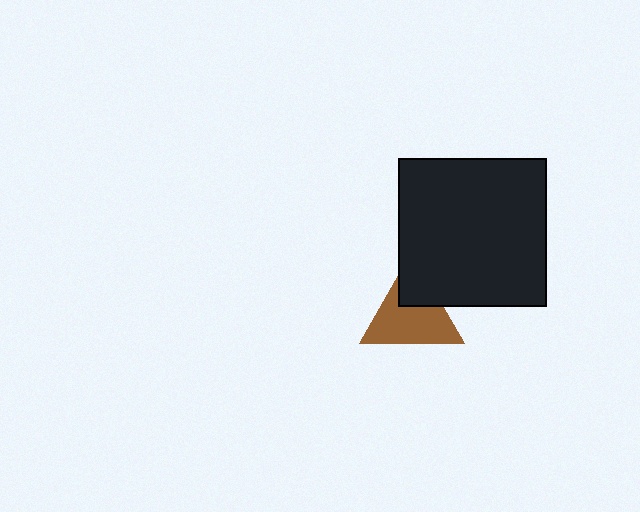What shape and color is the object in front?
The object in front is a black square.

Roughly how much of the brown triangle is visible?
Most of it is visible (roughly 69%).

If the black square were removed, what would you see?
You would see the complete brown triangle.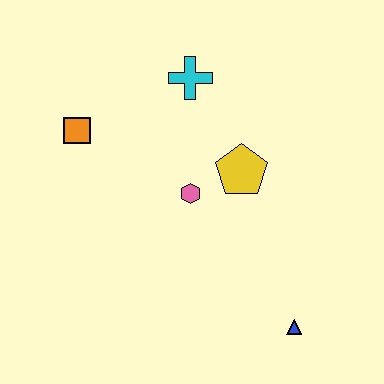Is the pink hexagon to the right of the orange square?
Yes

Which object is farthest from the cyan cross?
The blue triangle is farthest from the cyan cross.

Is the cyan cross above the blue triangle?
Yes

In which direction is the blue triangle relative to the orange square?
The blue triangle is to the right of the orange square.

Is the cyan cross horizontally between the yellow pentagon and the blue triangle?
No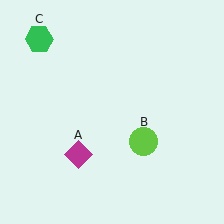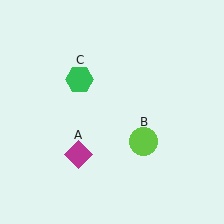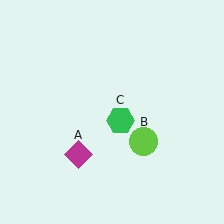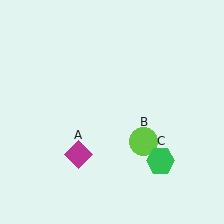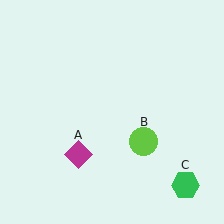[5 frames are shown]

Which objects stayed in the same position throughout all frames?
Magenta diamond (object A) and lime circle (object B) remained stationary.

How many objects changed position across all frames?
1 object changed position: green hexagon (object C).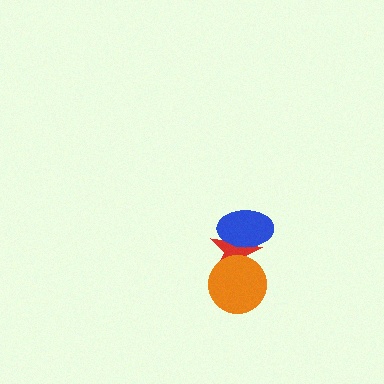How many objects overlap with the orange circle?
1 object overlaps with the orange circle.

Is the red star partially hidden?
Yes, it is partially covered by another shape.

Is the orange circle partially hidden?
No, no other shape covers it.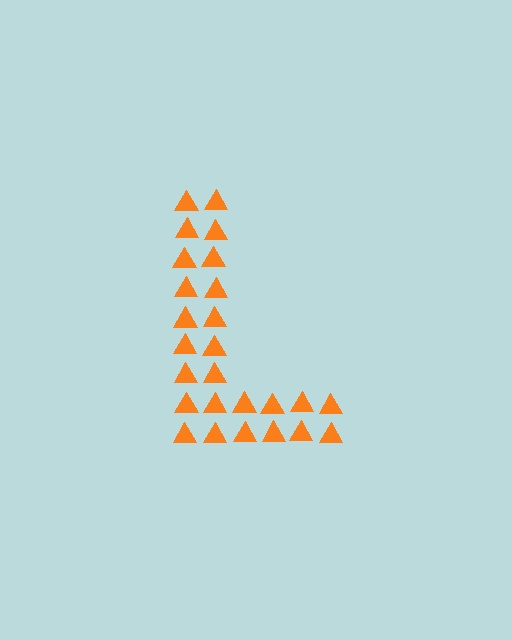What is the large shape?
The large shape is the letter L.